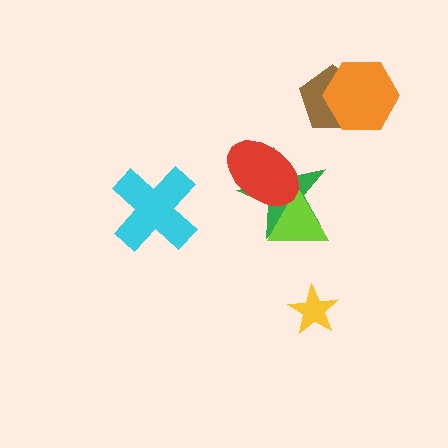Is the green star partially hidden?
Yes, it is partially covered by another shape.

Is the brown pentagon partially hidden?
Yes, it is partially covered by another shape.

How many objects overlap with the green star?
2 objects overlap with the green star.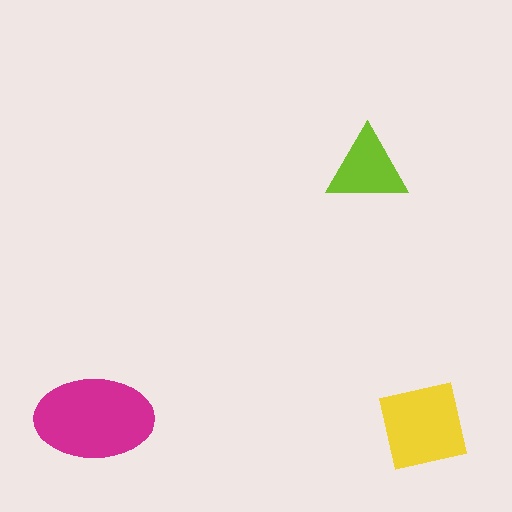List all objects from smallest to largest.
The lime triangle, the yellow square, the magenta ellipse.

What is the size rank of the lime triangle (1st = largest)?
3rd.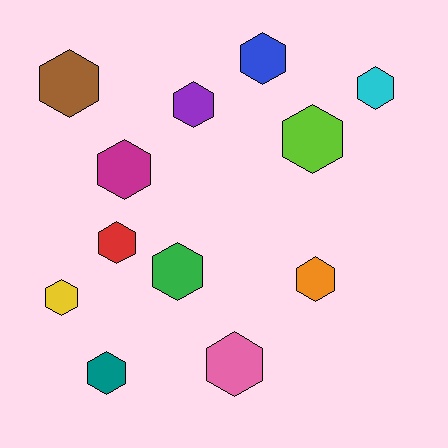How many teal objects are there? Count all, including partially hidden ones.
There is 1 teal object.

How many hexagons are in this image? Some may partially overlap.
There are 12 hexagons.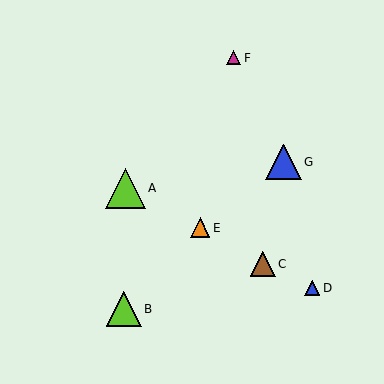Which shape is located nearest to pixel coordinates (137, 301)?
The lime triangle (labeled B) at (124, 309) is nearest to that location.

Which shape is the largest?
The lime triangle (labeled A) is the largest.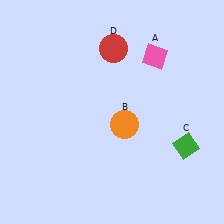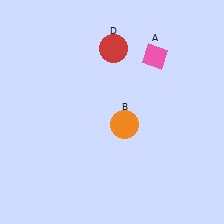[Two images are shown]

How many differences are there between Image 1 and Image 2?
There is 1 difference between the two images.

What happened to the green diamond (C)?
The green diamond (C) was removed in Image 2. It was in the bottom-right area of Image 1.